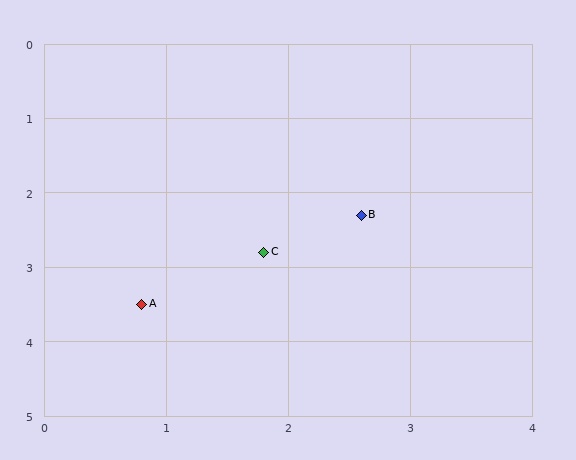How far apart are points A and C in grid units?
Points A and C are about 1.2 grid units apart.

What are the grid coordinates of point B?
Point B is at approximately (2.6, 2.3).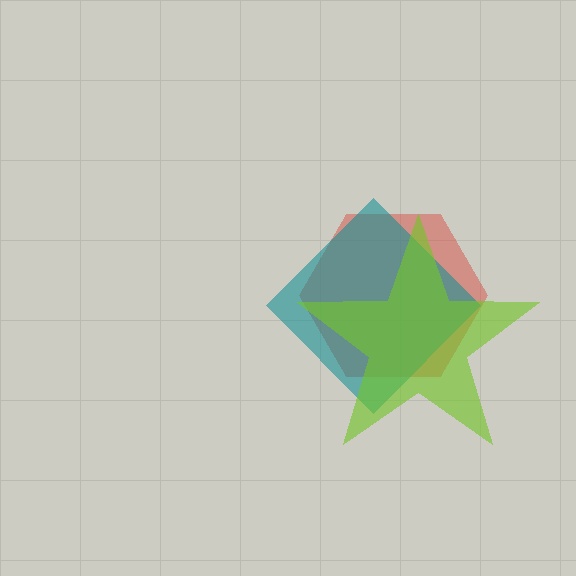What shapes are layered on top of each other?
The layered shapes are: a red hexagon, a teal diamond, a lime star.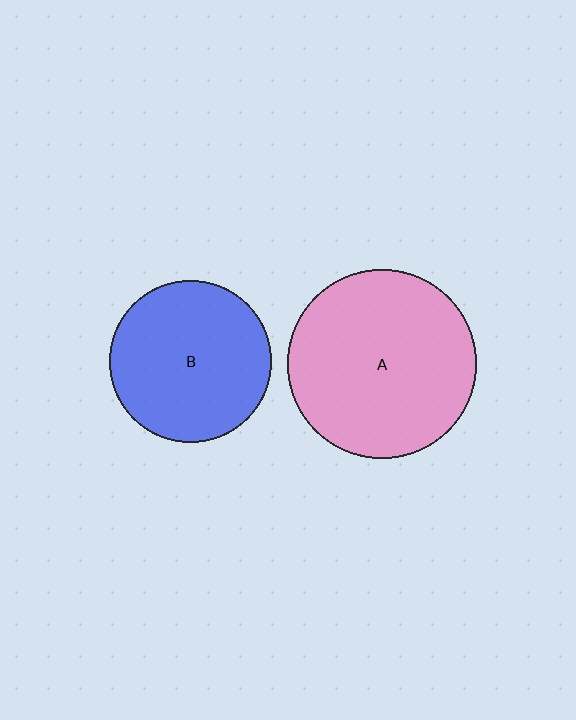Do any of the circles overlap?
No, none of the circles overlap.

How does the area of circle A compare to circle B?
Approximately 1.4 times.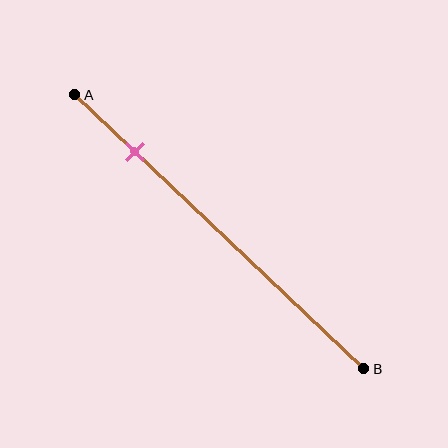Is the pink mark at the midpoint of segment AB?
No, the mark is at about 20% from A, not at the 50% midpoint.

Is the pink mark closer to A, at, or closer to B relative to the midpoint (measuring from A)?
The pink mark is closer to point A than the midpoint of segment AB.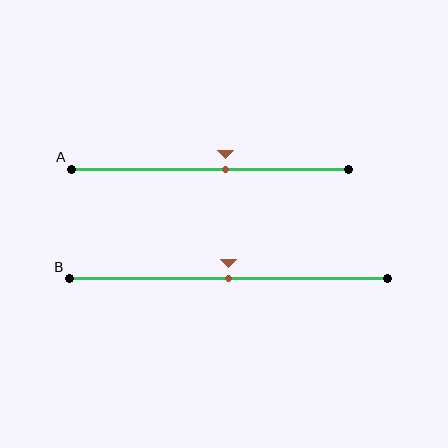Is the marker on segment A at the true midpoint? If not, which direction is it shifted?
No, the marker on segment A is shifted to the right by about 6% of the segment length.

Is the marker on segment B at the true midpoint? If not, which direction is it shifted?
Yes, the marker on segment B is at the true midpoint.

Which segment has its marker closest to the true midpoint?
Segment B has its marker closest to the true midpoint.